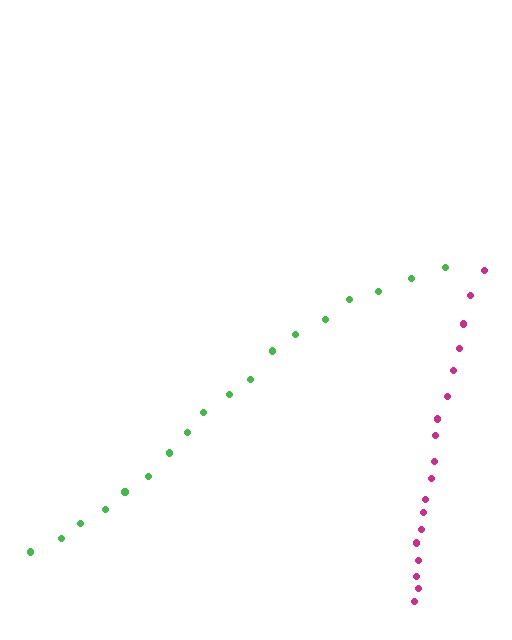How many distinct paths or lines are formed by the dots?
There are 2 distinct paths.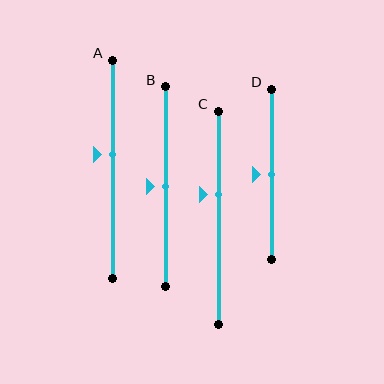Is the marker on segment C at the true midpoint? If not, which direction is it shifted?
No, the marker on segment C is shifted upward by about 11% of the segment length.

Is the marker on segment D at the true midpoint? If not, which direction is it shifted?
Yes, the marker on segment D is at the true midpoint.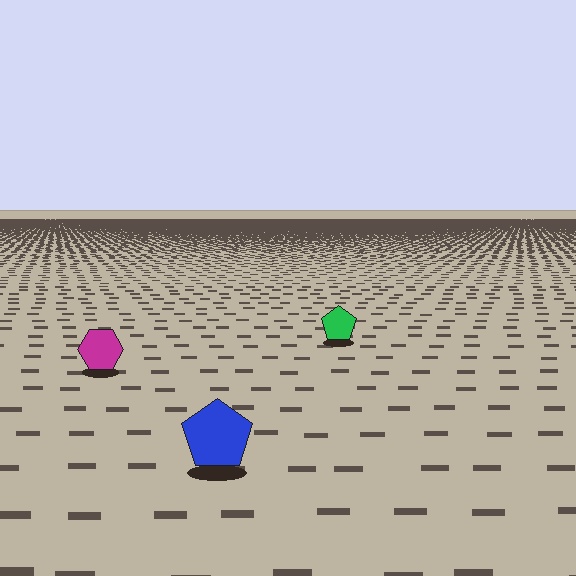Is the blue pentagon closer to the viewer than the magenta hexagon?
Yes. The blue pentagon is closer — you can tell from the texture gradient: the ground texture is coarser near it.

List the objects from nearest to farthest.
From nearest to farthest: the blue pentagon, the magenta hexagon, the green pentagon.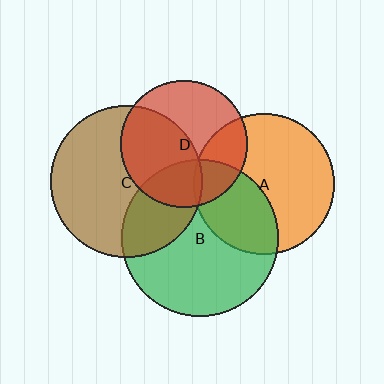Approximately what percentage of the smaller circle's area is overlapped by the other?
Approximately 45%.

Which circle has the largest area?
Circle B (green).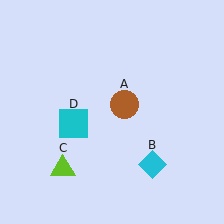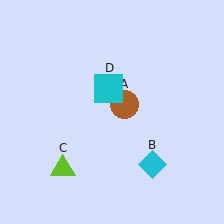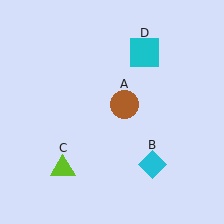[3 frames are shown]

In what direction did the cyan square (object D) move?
The cyan square (object D) moved up and to the right.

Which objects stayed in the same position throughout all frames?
Brown circle (object A) and cyan diamond (object B) and lime triangle (object C) remained stationary.